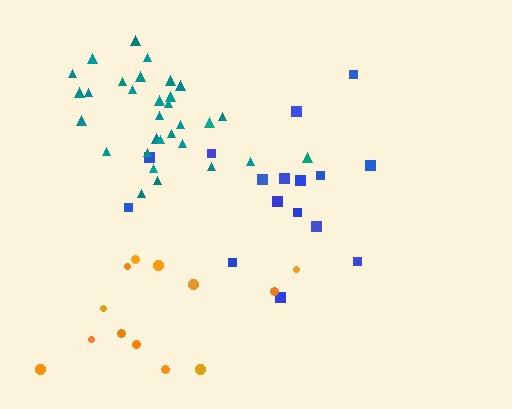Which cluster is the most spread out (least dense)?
Orange.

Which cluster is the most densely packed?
Teal.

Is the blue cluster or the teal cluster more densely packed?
Teal.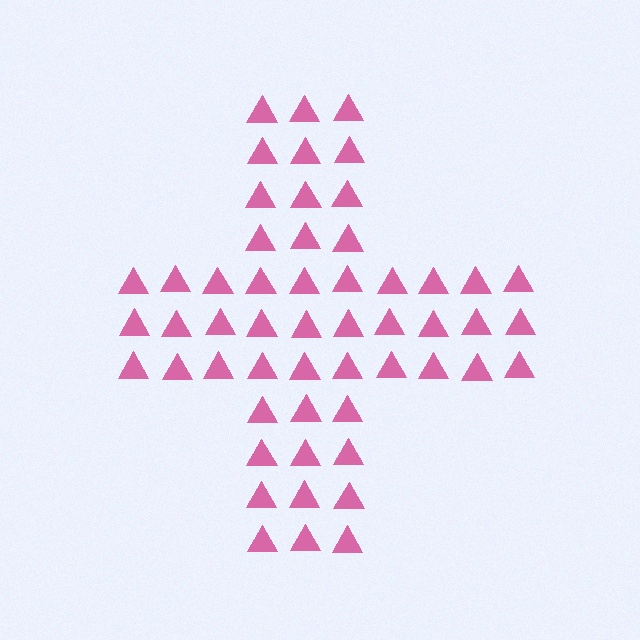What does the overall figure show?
The overall figure shows a cross.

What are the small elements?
The small elements are triangles.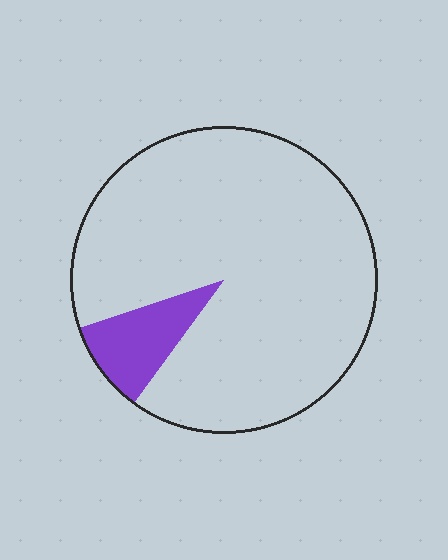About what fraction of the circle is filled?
About one tenth (1/10).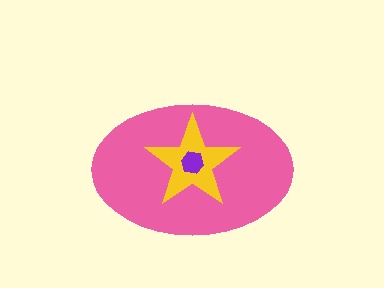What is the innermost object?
The purple hexagon.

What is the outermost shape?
The pink ellipse.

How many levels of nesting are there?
3.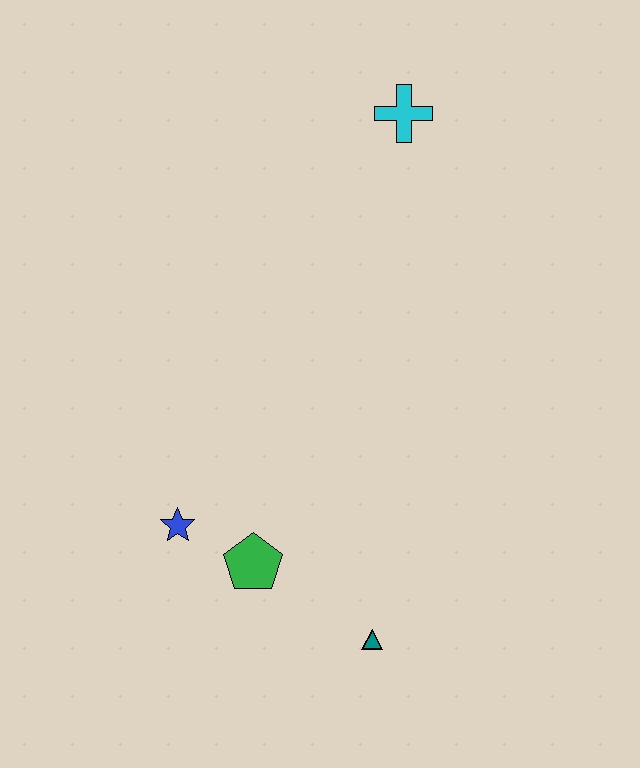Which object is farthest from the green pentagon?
The cyan cross is farthest from the green pentagon.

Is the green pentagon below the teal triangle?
No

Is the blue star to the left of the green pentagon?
Yes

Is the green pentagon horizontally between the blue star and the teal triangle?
Yes